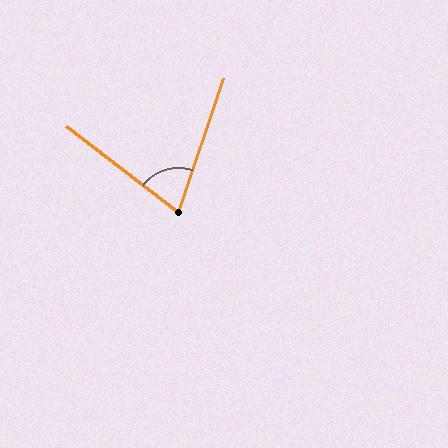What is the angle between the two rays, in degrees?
Approximately 72 degrees.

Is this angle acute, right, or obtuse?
It is acute.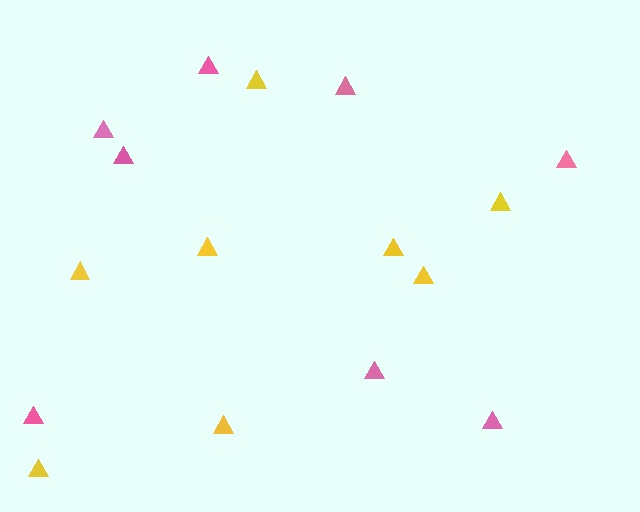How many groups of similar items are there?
There are 2 groups: one group of pink triangles (8) and one group of yellow triangles (8).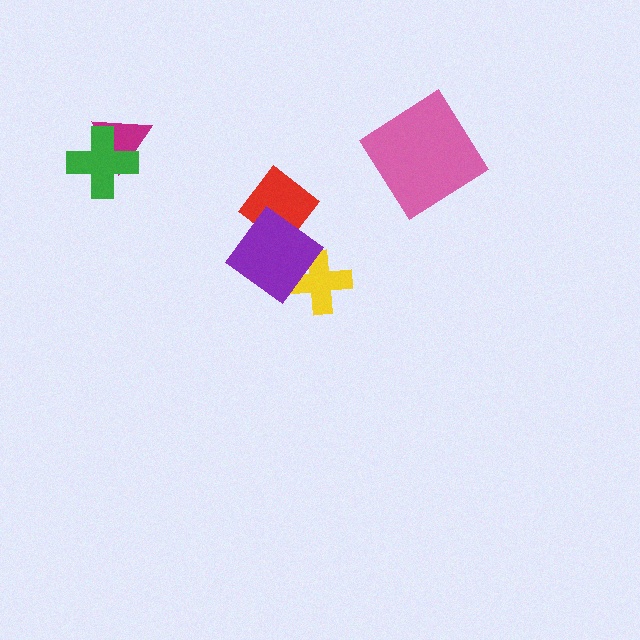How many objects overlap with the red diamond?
1 object overlaps with the red diamond.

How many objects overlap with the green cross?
1 object overlaps with the green cross.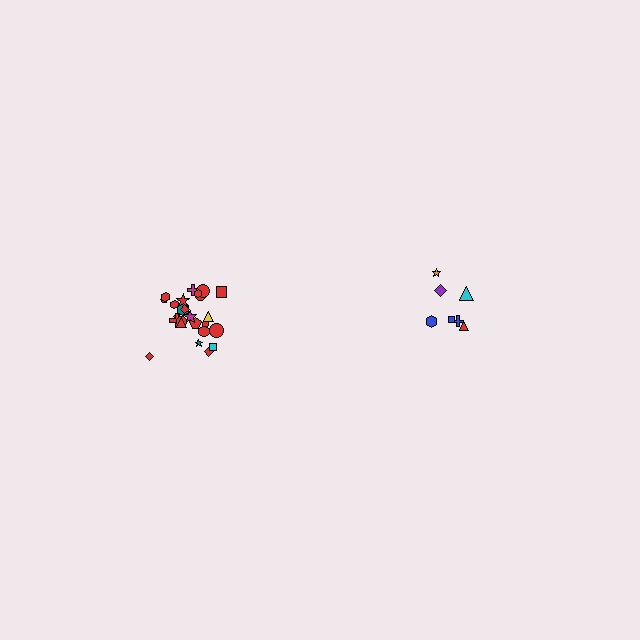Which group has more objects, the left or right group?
The left group.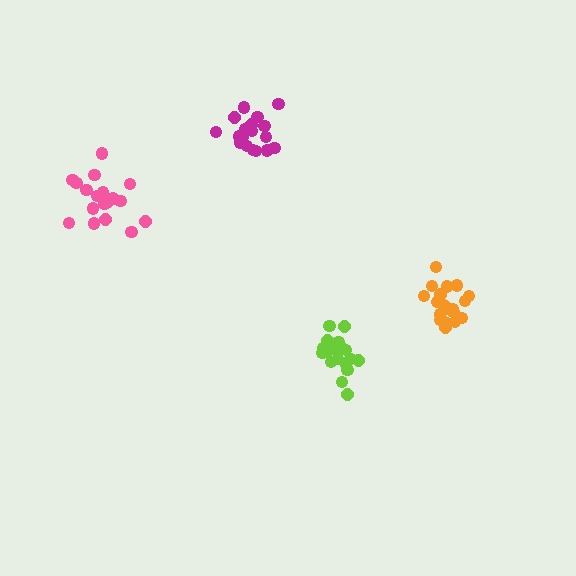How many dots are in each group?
Group 1: 19 dots, Group 2: 18 dots, Group 3: 20 dots, Group 4: 18 dots (75 total).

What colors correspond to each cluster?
The clusters are colored: lime, pink, orange, magenta.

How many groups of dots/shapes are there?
There are 4 groups.